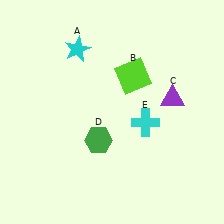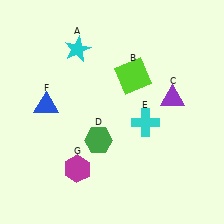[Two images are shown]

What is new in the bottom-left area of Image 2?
A magenta hexagon (G) was added in the bottom-left area of Image 2.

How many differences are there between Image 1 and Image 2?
There are 2 differences between the two images.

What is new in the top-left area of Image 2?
A blue triangle (F) was added in the top-left area of Image 2.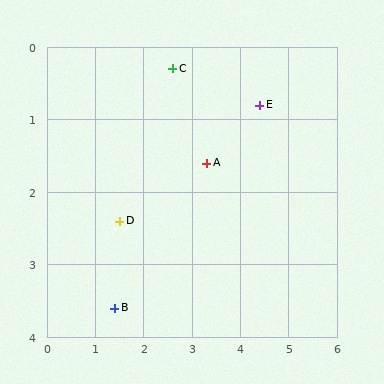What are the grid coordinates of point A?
Point A is at approximately (3.3, 1.6).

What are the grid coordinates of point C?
Point C is at approximately (2.6, 0.3).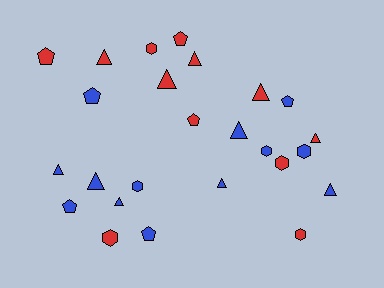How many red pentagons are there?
There are 3 red pentagons.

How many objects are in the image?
There are 25 objects.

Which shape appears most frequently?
Triangle, with 11 objects.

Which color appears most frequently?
Blue, with 13 objects.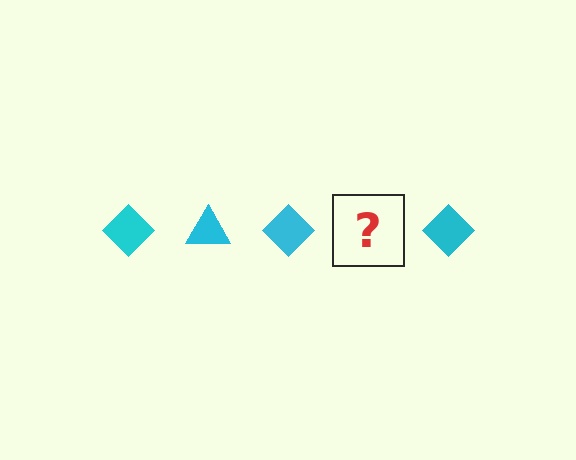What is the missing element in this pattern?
The missing element is a cyan triangle.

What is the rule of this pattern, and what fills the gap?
The rule is that the pattern cycles through diamond, triangle shapes in cyan. The gap should be filled with a cyan triangle.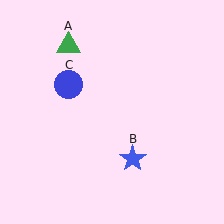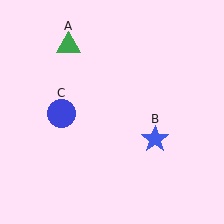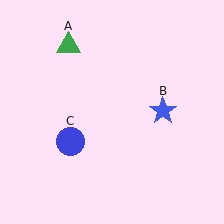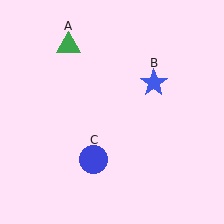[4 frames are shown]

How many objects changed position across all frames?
2 objects changed position: blue star (object B), blue circle (object C).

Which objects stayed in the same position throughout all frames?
Green triangle (object A) remained stationary.